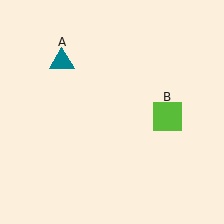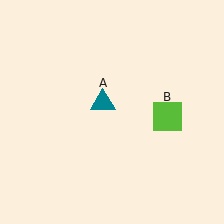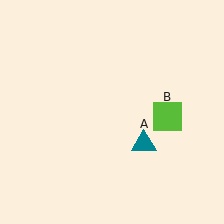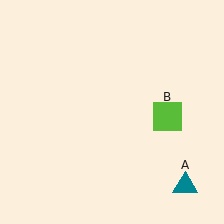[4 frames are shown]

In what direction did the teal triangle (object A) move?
The teal triangle (object A) moved down and to the right.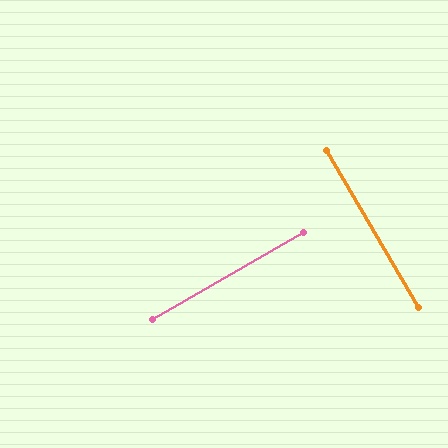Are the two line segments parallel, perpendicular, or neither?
Perpendicular — they meet at approximately 90°.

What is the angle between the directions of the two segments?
Approximately 90 degrees.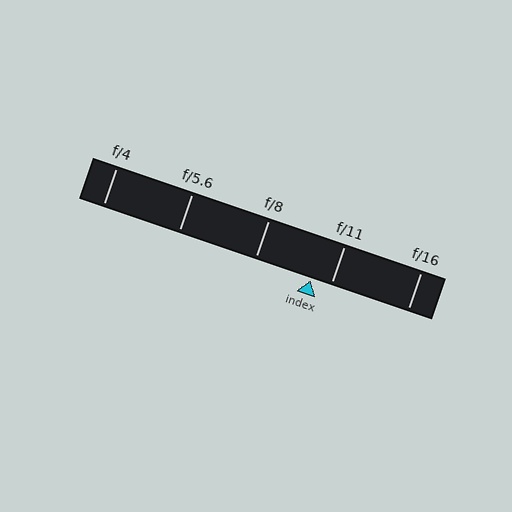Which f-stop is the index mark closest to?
The index mark is closest to f/11.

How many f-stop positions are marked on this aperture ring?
There are 5 f-stop positions marked.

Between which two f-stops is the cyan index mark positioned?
The index mark is between f/8 and f/11.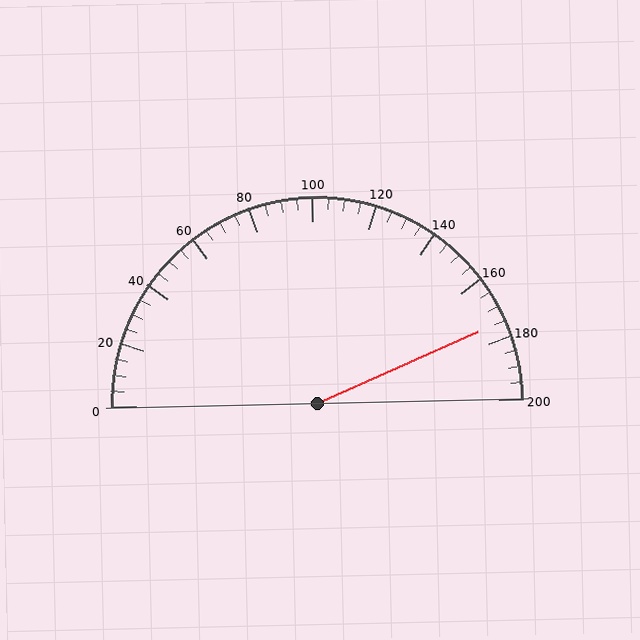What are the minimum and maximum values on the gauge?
The gauge ranges from 0 to 200.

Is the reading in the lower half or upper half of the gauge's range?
The reading is in the upper half of the range (0 to 200).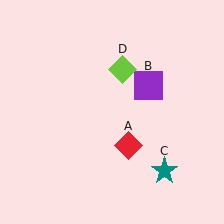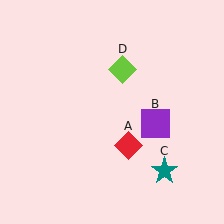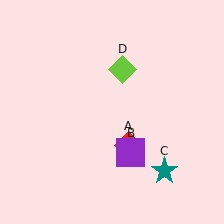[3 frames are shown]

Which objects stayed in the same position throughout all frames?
Red diamond (object A) and teal star (object C) and lime diamond (object D) remained stationary.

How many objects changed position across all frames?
1 object changed position: purple square (object B).